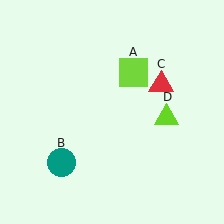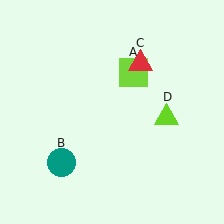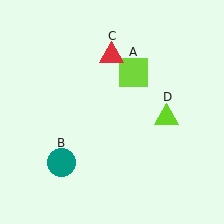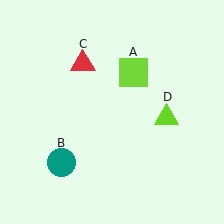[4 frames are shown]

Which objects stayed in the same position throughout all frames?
Lime square (object A) and teal circle (object B) and lime triangle (object D) remained stationary.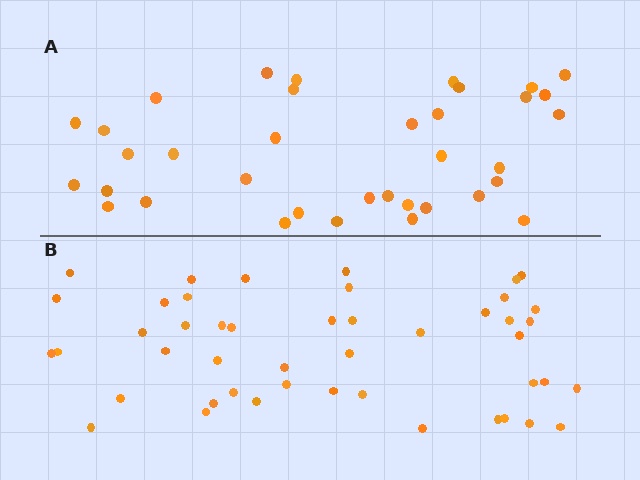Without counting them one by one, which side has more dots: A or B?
Region B (the bottom region) has more dots.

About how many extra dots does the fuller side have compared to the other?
Region B has roughly 10 or so more dots than region A.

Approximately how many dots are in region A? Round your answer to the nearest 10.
About 40 dots. (The exact count is 36, which rounds to 40.)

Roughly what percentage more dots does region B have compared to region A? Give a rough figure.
About 30% more.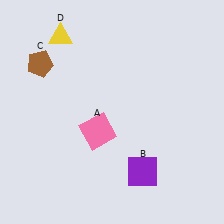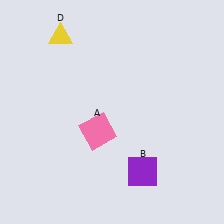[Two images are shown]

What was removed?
The brown pentagon (C) was removed in Image 2.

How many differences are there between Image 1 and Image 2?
There is 1 difference between the two images.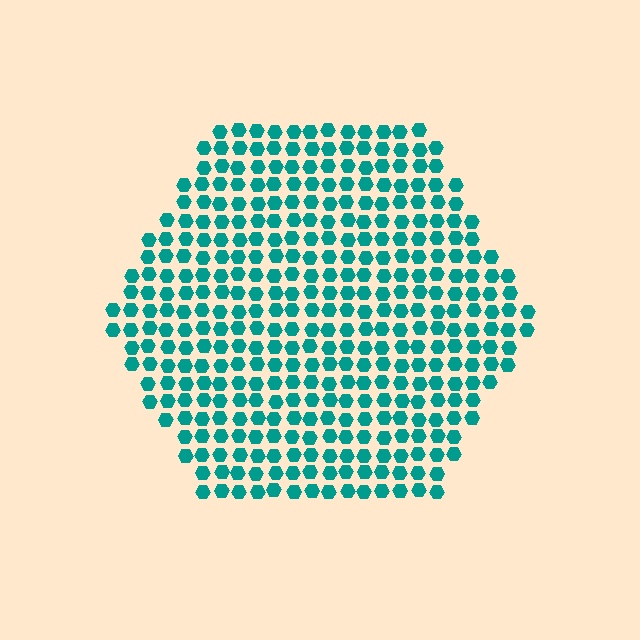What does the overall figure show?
The overall figure shows a hexagon.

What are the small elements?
The small elements are hexagons.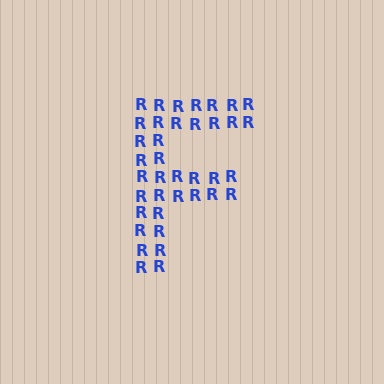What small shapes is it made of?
It is made of small letter R's.